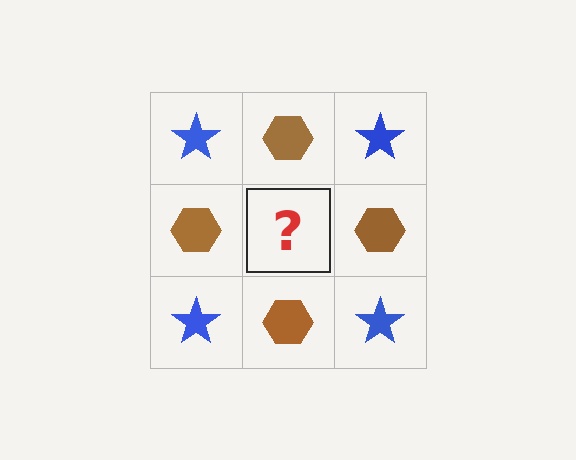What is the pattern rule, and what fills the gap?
The rule is that it alternates blue star and brown hexagon in a checkerboard pattern. The gap should be filled with a blue star.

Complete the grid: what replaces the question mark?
The question mark should be replaced with a blue star.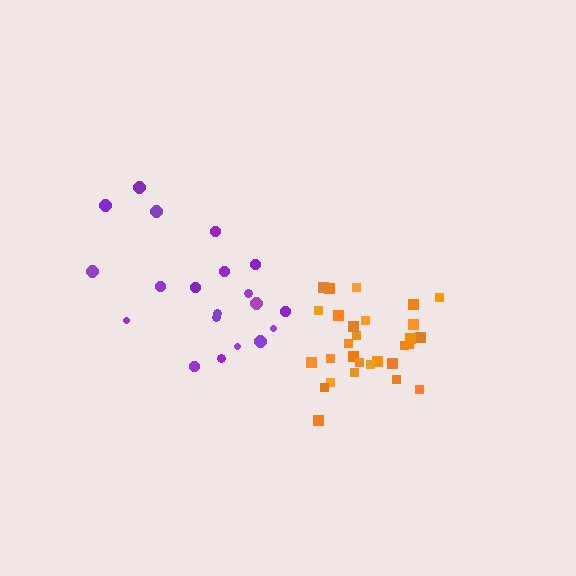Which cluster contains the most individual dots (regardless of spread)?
Orange (29).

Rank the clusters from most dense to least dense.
orange, purple.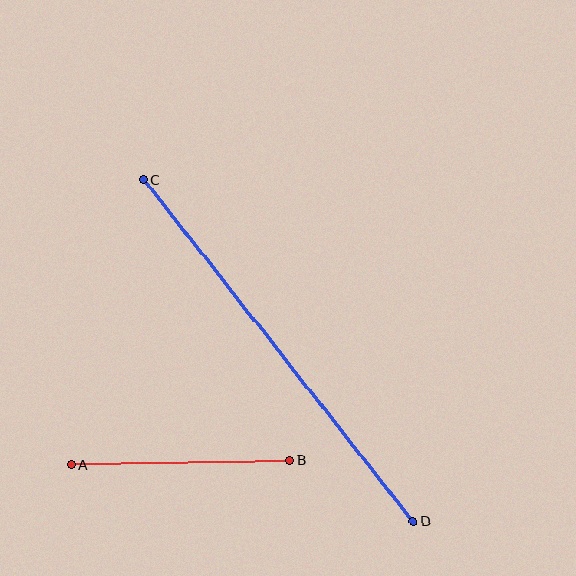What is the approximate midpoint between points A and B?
The midpoint is at approximately (180, 463) pixels.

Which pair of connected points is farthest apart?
Points C and D are farthest apart.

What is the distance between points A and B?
The distance is approximately 219 pixels.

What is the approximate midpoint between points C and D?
The midpoint is at approximately (278, 351) pixels.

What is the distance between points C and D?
The distance is approximately 435 pixels.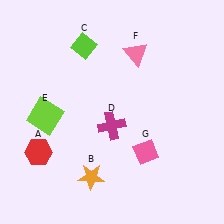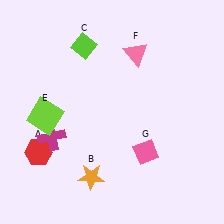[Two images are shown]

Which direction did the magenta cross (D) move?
The magenta cross (D) moved left.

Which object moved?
The magenta cross (D) moved left.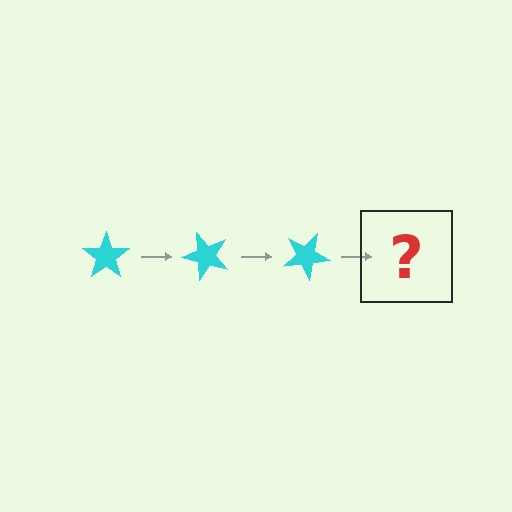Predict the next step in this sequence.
The next step is a cyan star rotated 150 degrees.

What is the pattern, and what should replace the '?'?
The pattern is that the star rotates 50 degrees each step. The '?' should be a cyan star rotated 150 degrees.